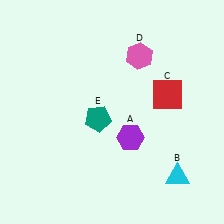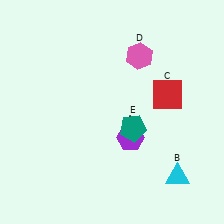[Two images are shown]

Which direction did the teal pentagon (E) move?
The teal pentagon (E) moved right.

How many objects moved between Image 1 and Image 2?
1 object moved between the two images.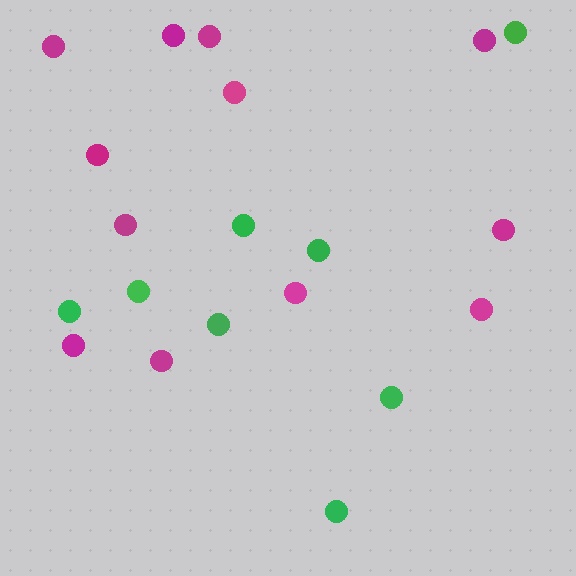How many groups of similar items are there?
There are 2 groups: one group of green circles (8) and one group of magenta circles (12).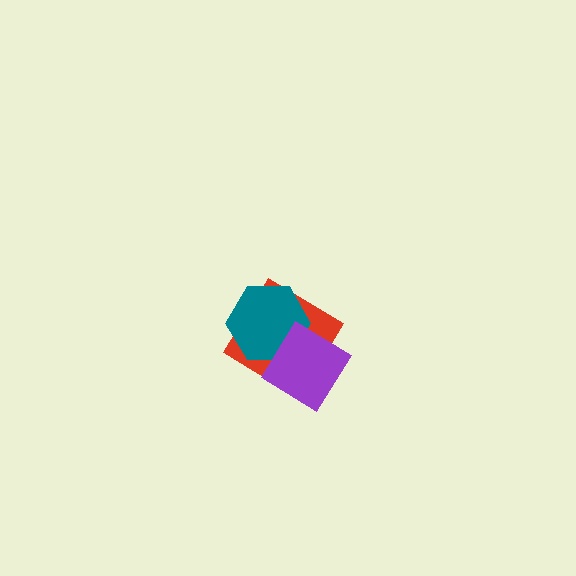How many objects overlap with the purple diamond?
2 objects overlap with the purple diamond.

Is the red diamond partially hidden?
Yes, it is partially covered by another shape.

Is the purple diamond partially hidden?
No, no other shape covers it.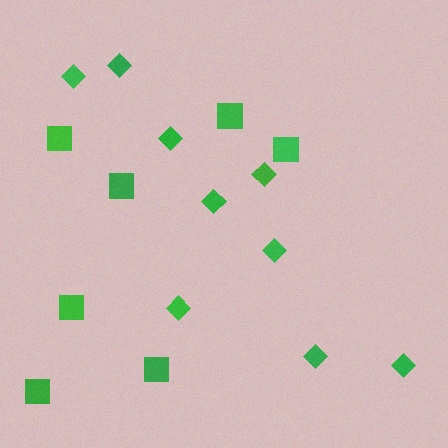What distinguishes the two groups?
There are 2 groups: one group of diamonds (9) and one group of squares (7).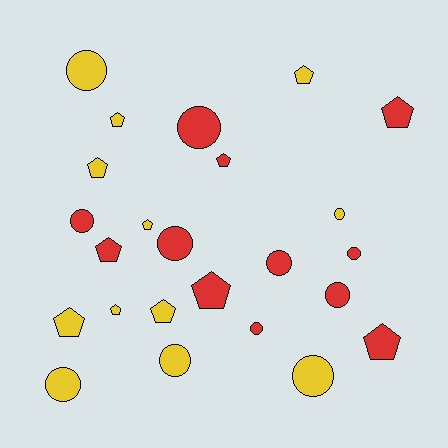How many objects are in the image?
There are 24 objects.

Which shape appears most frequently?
Circle, with 12 objects.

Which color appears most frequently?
Yellow, with 12 objects.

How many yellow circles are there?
There are 5 yellow circles.